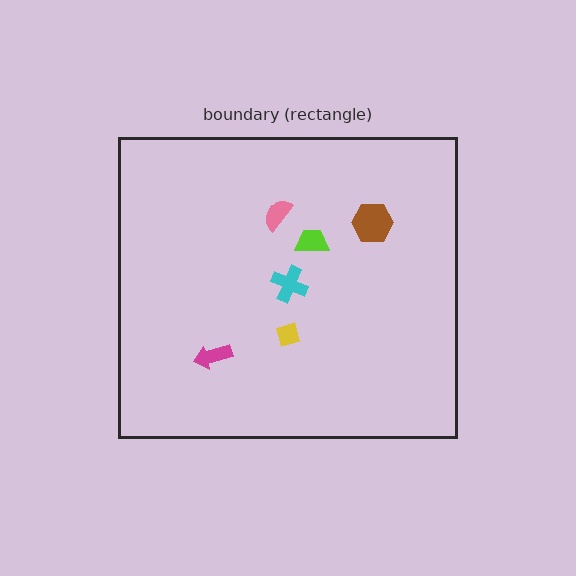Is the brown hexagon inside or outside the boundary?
Inside.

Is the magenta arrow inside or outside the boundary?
Inside.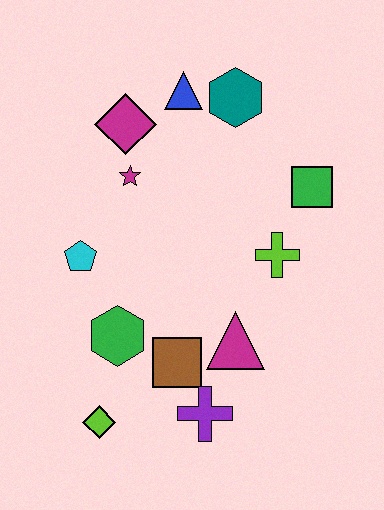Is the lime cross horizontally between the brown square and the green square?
Yes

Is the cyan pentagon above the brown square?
Yes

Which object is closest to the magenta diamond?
The magenta star is closest to the magenta diamond.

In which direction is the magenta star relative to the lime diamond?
The magenta star is above the lime diamond.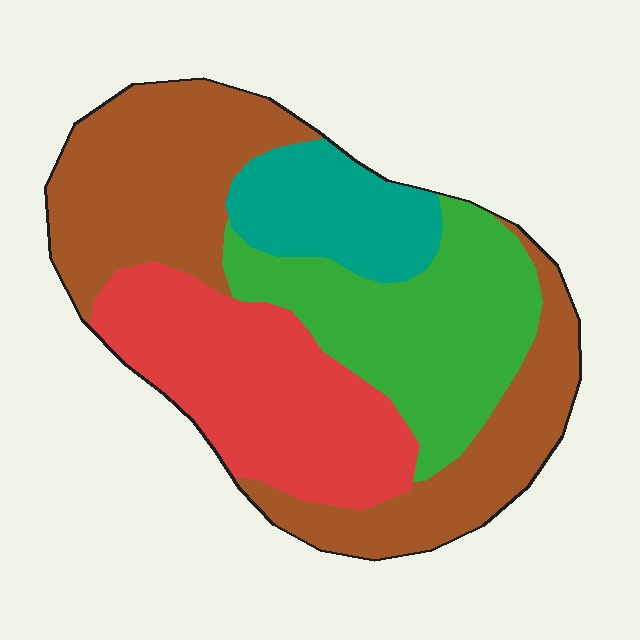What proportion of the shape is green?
Green takes up between a sixth and a third of the shape.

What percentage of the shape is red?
Red takes up between a quarter and a half of the shape.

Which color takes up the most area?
Brown, at roughly 40%.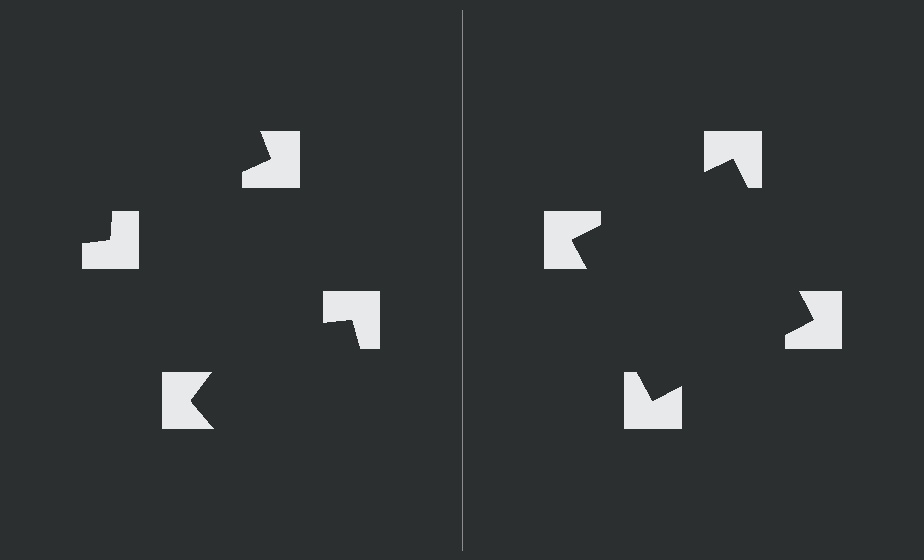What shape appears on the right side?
An illusory square.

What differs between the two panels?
The notched squares are positioned identically on both sides; only the wedge orientations differ. On the right they align to a square; on the left they are misaligned.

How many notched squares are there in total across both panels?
8 — 4 on each side.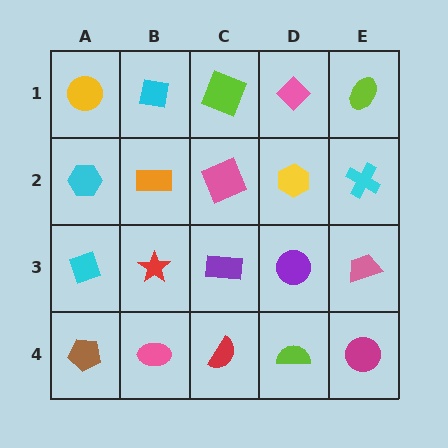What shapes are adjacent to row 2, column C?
A lime square (row 1, column C), a purple rectangle (row 3, column C), an orange rectangle (row 2, column B), a yellow hexagon (row 2, column D).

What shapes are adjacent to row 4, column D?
A purple circle (row 3, column D), a red semicircle (row 4, column C), a magenta circle (row 4, column E).